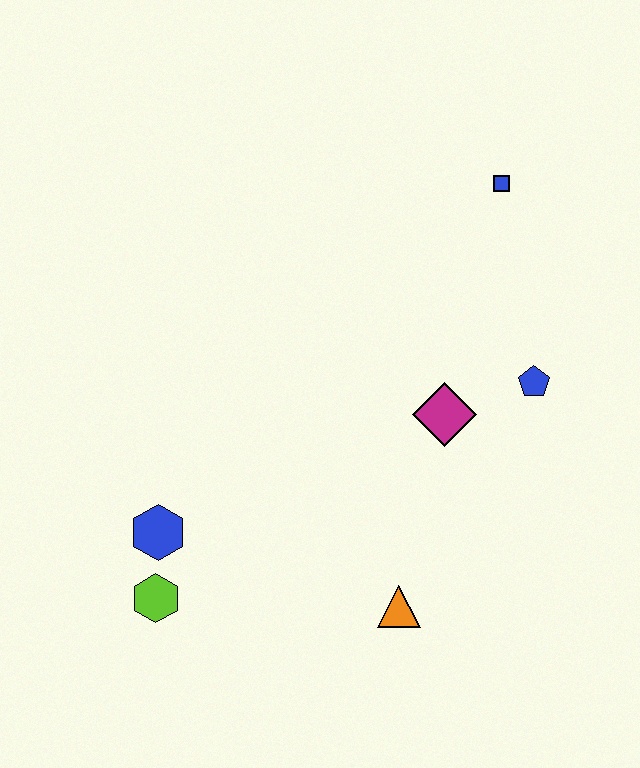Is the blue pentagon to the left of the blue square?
No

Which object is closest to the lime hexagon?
The blue hexagon is closest to the lime hexagon.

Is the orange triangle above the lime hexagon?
No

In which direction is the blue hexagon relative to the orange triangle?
The blue hexagon is to the left of the orange triangle.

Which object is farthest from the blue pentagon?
The lime hexagon is farthest from the blue pentagon.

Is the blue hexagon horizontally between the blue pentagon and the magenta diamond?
No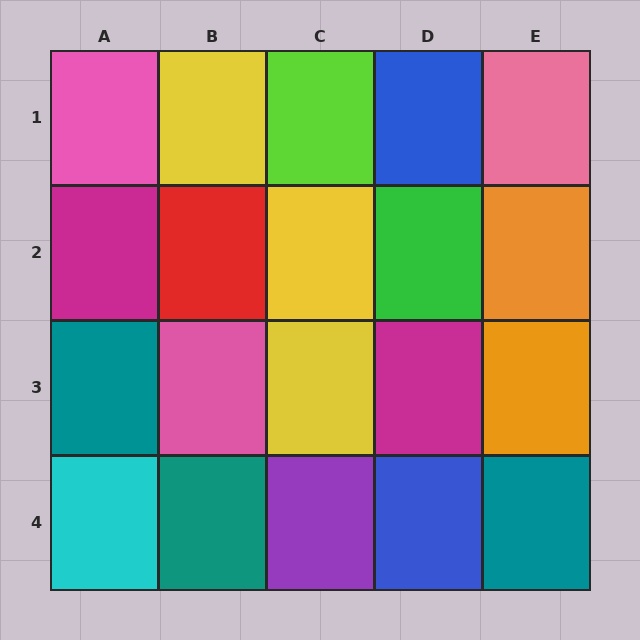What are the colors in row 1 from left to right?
Pink, yellow, lime, blue, pink.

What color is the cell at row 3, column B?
Pink.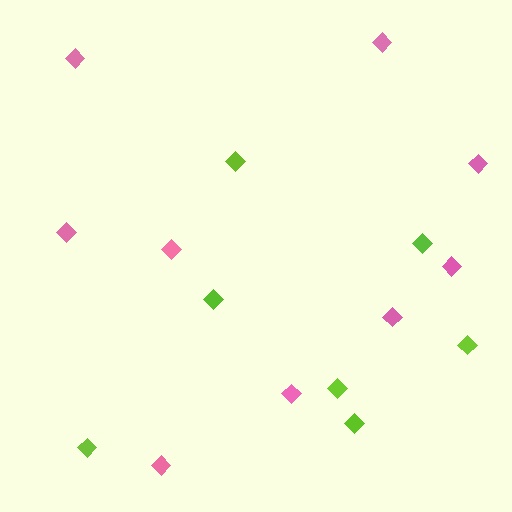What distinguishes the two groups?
There are 2 groups: one group of pink diamonds (9) and one group of lime diamonds (7).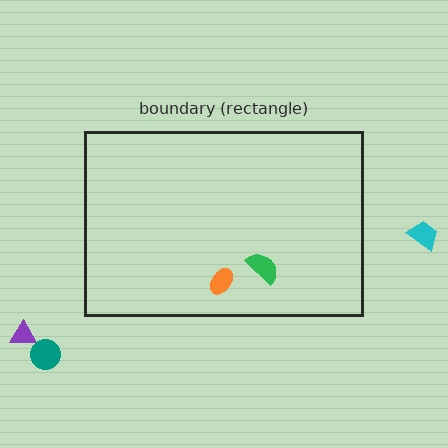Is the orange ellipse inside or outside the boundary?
Inside.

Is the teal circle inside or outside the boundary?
Outside.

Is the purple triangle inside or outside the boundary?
Outside.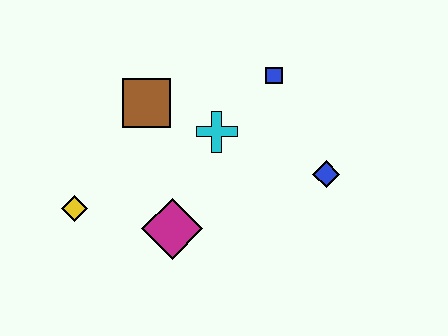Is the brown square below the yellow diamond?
No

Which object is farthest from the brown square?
The blue diamond is farthest from the brown square.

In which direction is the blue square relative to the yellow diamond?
The blue square is to the right of the yellow diamond.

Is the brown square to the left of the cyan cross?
Yes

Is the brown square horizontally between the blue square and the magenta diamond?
No